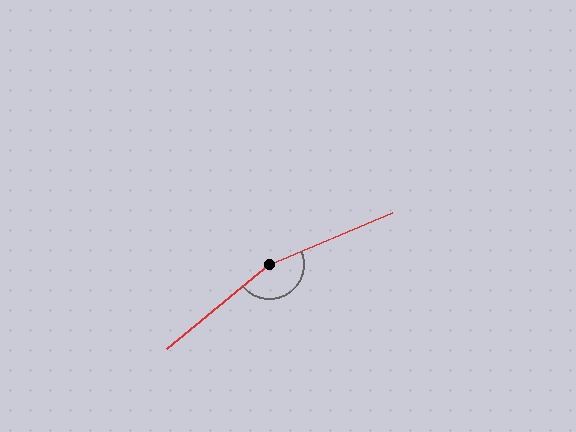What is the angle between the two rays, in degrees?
Approximately 163 degrees.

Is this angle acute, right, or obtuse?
It is obtuse.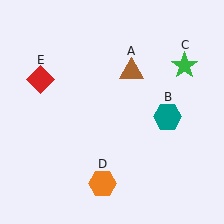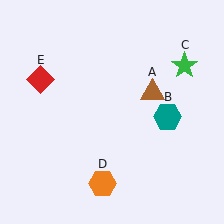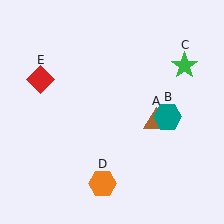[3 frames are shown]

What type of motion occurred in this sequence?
The brown triangle (object A) rotated clockwise around the center of the scene.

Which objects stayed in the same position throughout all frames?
Teal hexagon (object B) and green star (object C) and orange hexagon (object D) and red diamond (object E) remained stationary.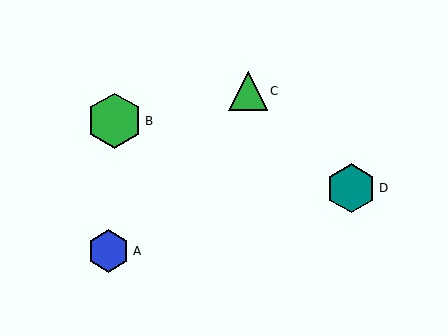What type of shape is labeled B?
Shape B is a green hexagon.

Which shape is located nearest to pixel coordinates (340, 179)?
The teal hexagon (labeled D) at (351, 188) is nearest to that location.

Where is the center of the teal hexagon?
The center of the teal hexagon is at (351, 188).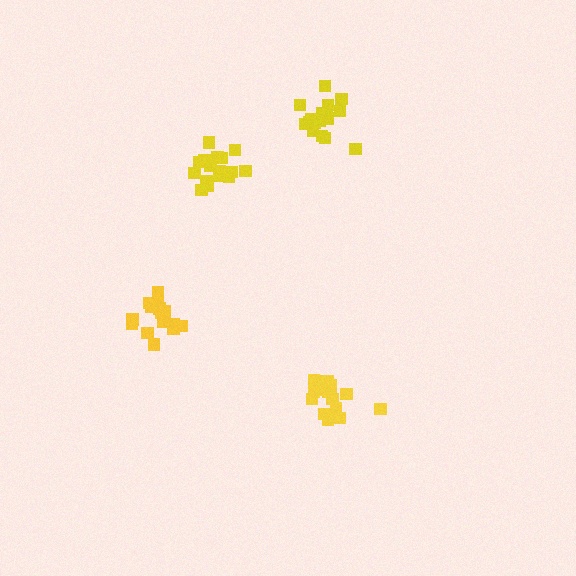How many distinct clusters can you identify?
There are 4 distinct clusters.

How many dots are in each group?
Group 1: 18 dots, Group 2: 18 dots, Group 3: 17 dots, Group 4: 18 dots (71 total).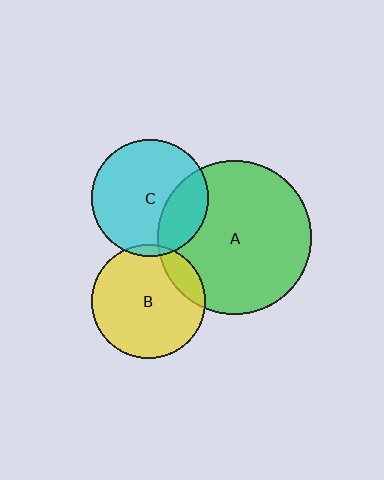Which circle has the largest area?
Circle A (green).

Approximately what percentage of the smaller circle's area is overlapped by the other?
Approximately 5%.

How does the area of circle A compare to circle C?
Approximately 1.7 times.